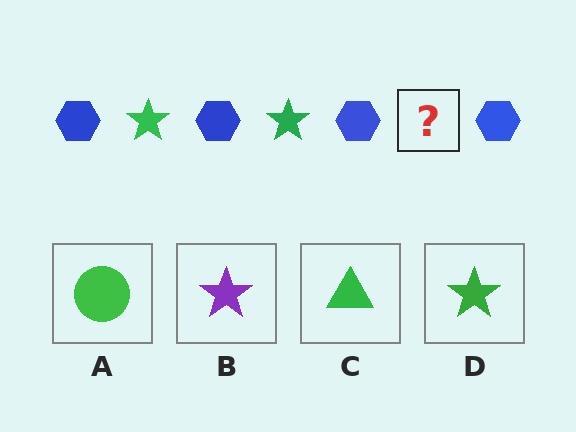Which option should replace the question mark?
Option D.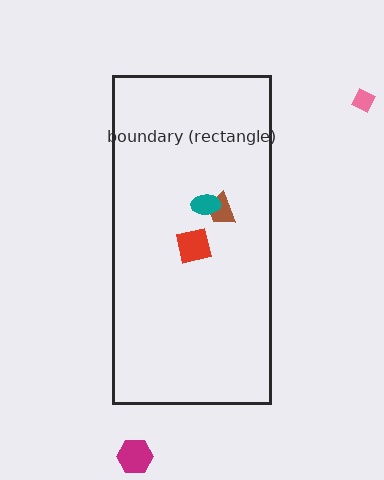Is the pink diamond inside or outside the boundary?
Outside.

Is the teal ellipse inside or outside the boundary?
Inside.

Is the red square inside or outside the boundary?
Inside.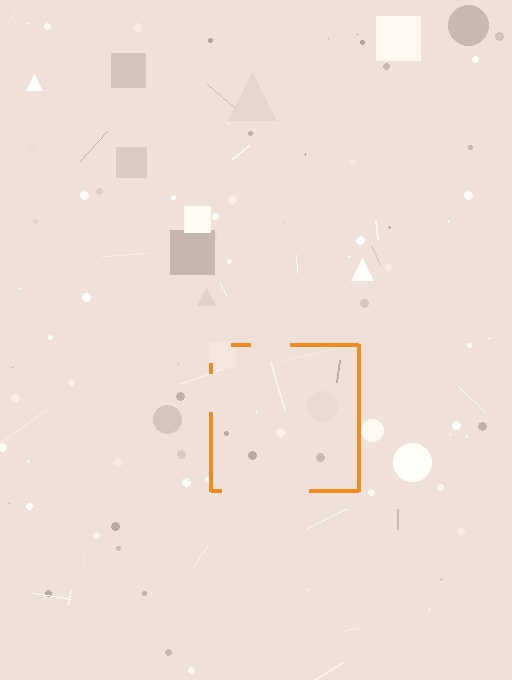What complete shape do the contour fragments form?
The contour fragments form a square.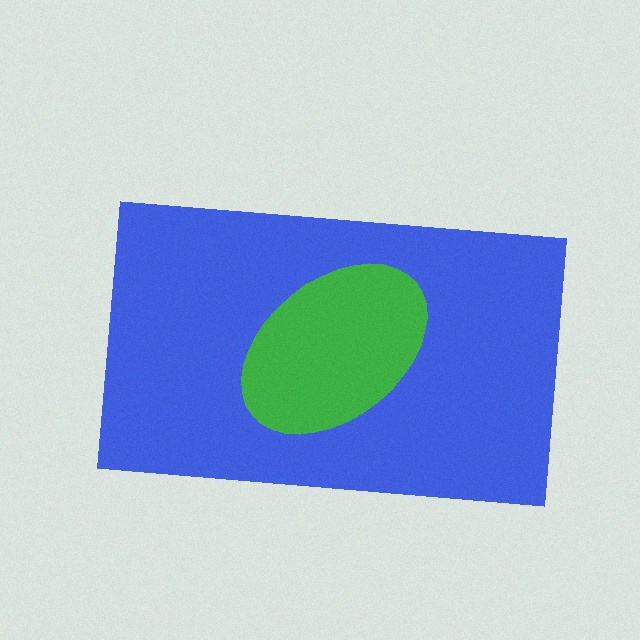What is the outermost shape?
The blue rectangle.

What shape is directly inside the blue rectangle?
The green ellipse.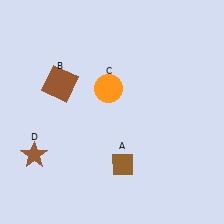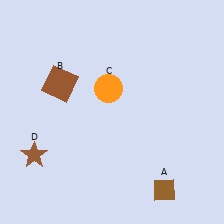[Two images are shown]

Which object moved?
The brown diamond (A) moved right.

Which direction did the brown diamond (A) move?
The brown diamond (A) moved right.